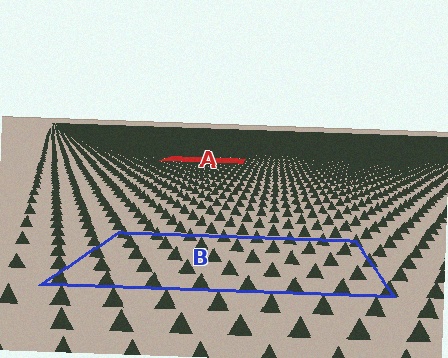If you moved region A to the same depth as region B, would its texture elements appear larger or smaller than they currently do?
They would appear larger. At a closer depth, the same texture elements are projected at a bigger on-screen size.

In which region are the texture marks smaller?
The texture marks are smaller in region A, because it is farther away.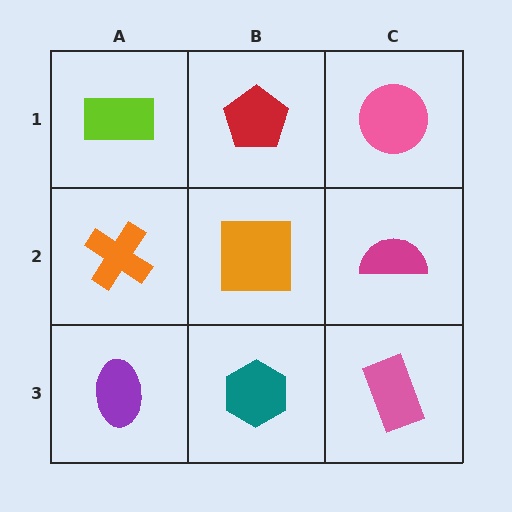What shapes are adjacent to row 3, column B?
An orange square (row 2, column B), a purple ellipse (row 3, column A), a pink rectangle (row 3, column C).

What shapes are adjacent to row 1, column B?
An orange square (row 2, column B), a lime rectangle (row 1, column A), a pink circle (row 1, column C).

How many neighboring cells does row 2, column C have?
3.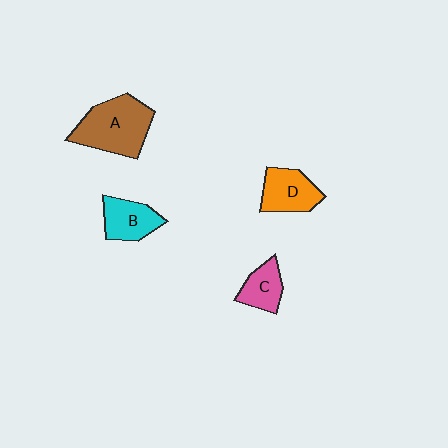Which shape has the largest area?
Shape A (brown).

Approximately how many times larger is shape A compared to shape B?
Approximately 1.7 times.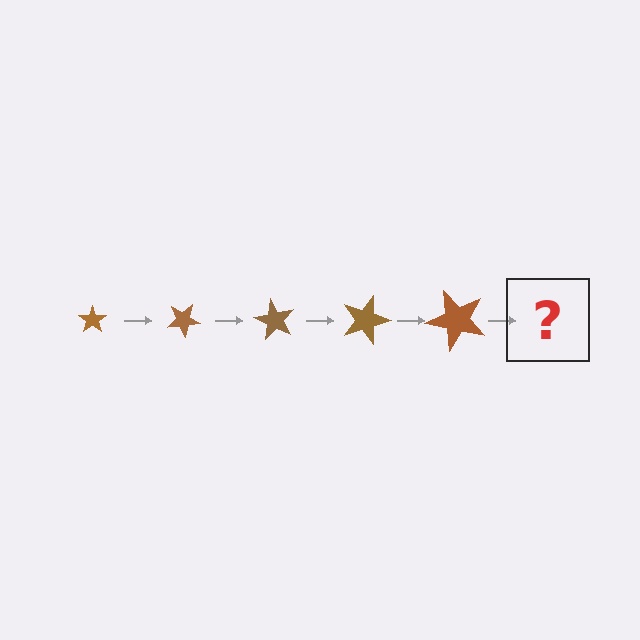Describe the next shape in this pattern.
It should be a star, larger than the previous one and rotated 150 degrees from the start.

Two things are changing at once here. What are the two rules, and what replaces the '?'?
The two rules are that the star grows larger each step and it rotates 30 degrees each step. The '?' should be a star, larger than the previous one and rotated 150 degrees from the start.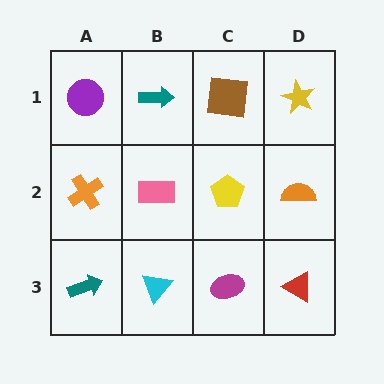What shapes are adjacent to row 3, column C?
A yellow pentagon (row 2, column C), a cyan triangle (row 3, column B), a red triangle (row 3, column D).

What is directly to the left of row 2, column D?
A yellow pentagon.